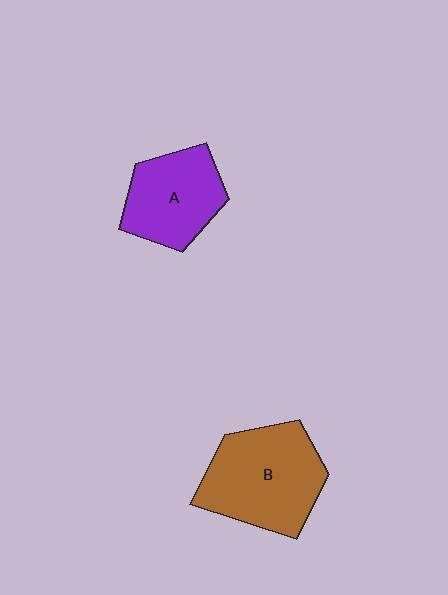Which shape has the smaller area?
Shape A (purple).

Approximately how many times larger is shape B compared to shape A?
Approximately 1.3 times.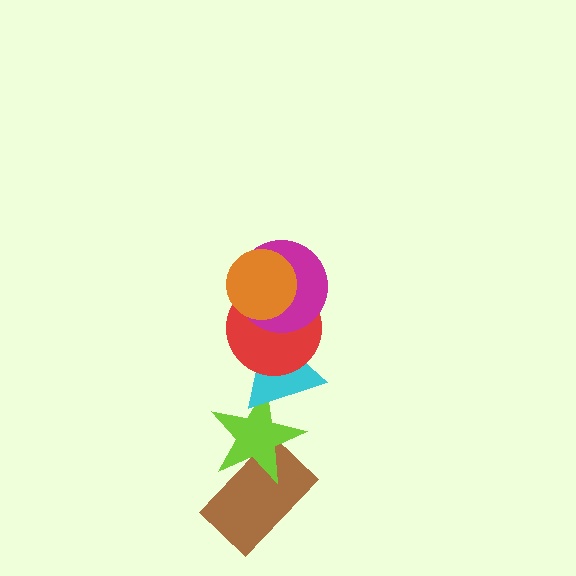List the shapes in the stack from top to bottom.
From top to bottom: the orange circle, the magenta circle, the red circle, the cyan triangle, the lime star, the brown rectangle.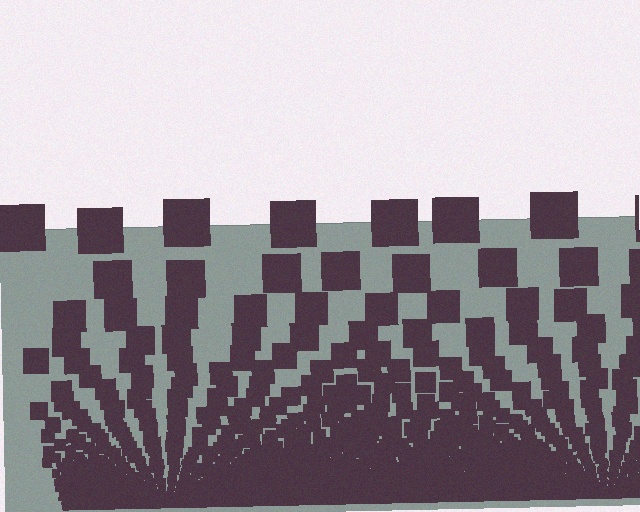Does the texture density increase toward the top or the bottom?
Density increases toward the bottom.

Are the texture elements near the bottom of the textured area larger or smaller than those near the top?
Smaller. The gradient is inverted — elements near the bottom are smaller and denser.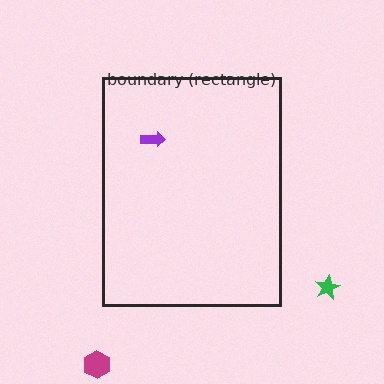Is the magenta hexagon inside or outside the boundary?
Outside.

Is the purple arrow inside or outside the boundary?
Inside.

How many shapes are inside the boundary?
1 inside, 2 outside.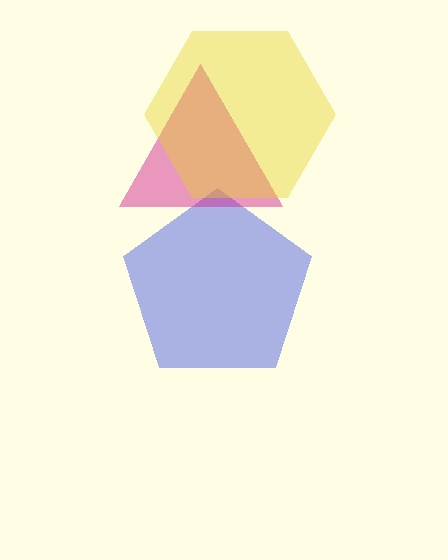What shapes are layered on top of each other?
The layered shapes are: a blue pentagon, a magenta triangle, a yellow hexagon.